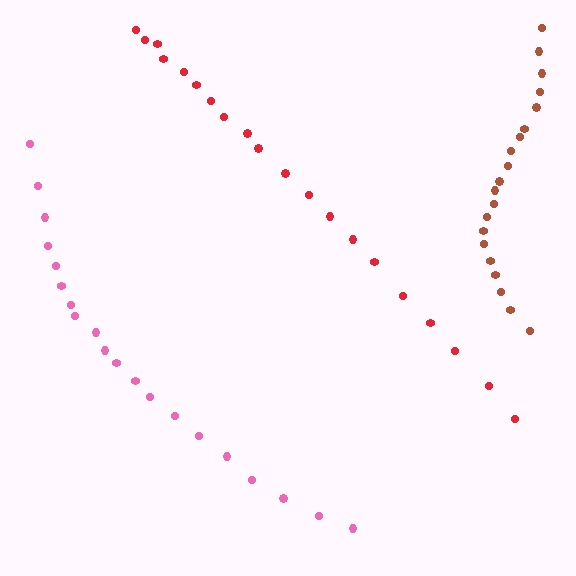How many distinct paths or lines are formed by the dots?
There are 3 distinct paths.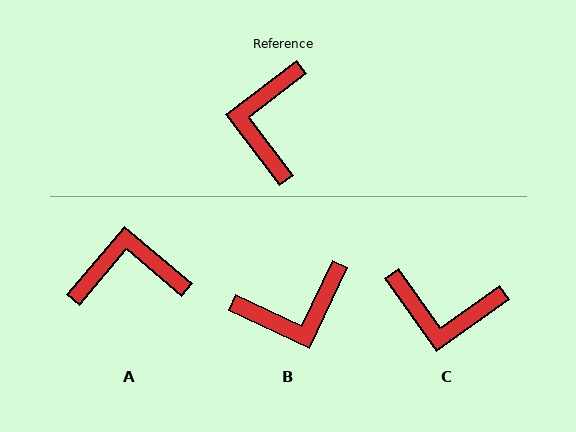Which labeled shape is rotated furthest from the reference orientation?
B, about 117 degrees away.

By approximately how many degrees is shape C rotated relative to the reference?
Approximately 88 degrees counter-clockwise.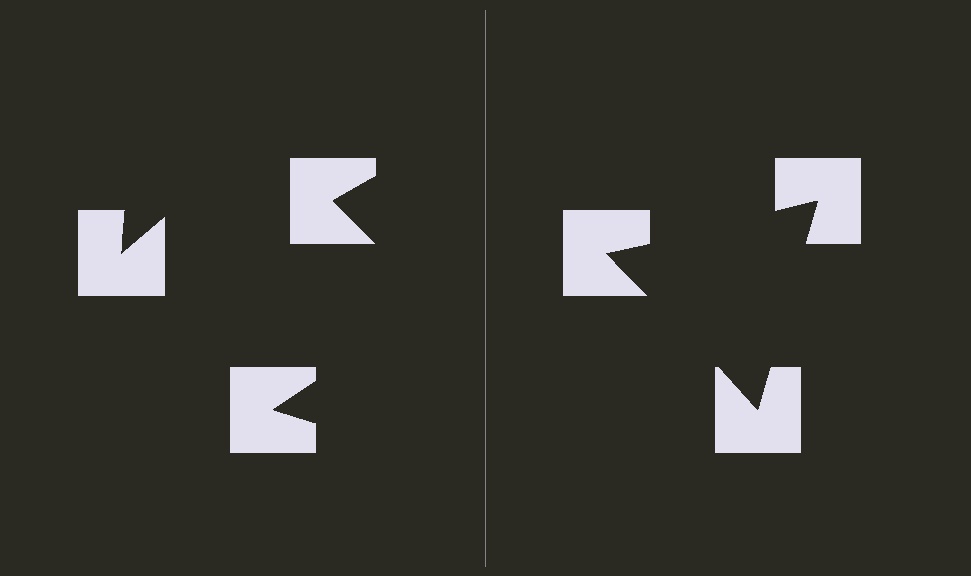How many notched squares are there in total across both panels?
6 — 3 on each side.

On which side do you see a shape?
An illusory triangle appears on the right side. On the left side the wedge cuts are rotated, so no coherent shape forms.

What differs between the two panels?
The notched squares are positioned identically on both sides; only the wedge orientations differ. On the right they align to a triangle; on the left they are misaligned.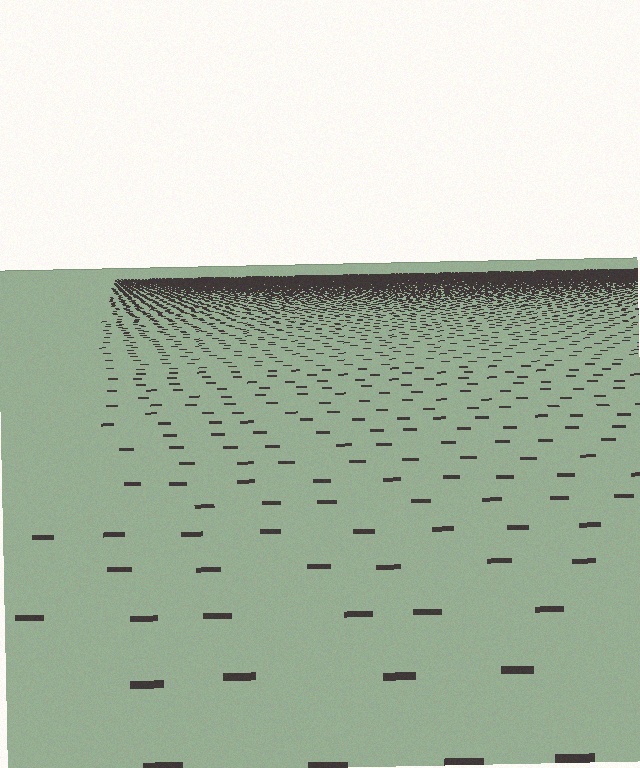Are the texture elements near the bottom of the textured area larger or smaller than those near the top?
Larger. Near the bottom, elements are closer to the viewer and appear at a bigger on-screen size.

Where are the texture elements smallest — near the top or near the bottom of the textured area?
Near the top.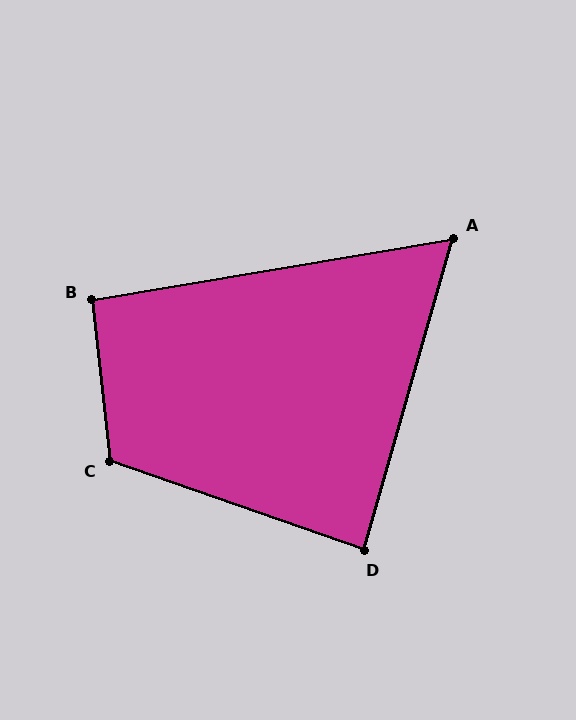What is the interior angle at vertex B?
Approximately 93 degrees (approximately right).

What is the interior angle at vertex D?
Approximately 87 degrees (approximately right).